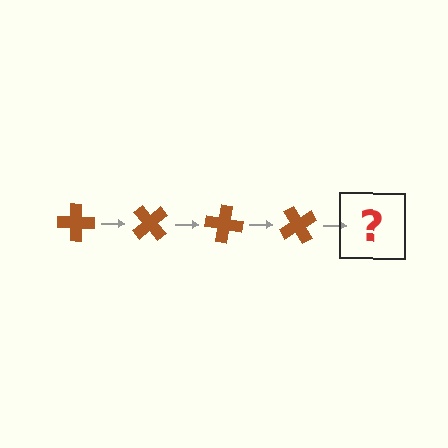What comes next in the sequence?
The next element should be a brown cross rotated 200 degrees.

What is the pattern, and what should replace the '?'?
The pattern is that the cross rotates 50 degrees each step. The '?' should be a brown cross rotated 200 degrees.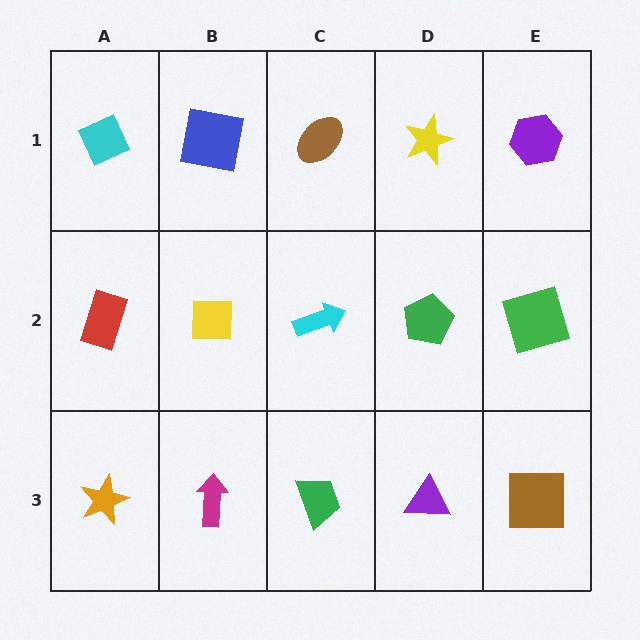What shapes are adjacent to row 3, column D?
A green pentagon (row 2, column D), a green trapezoid (row 3, column C), a brown square (row 3, column E).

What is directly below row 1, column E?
A green square.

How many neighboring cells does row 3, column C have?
3.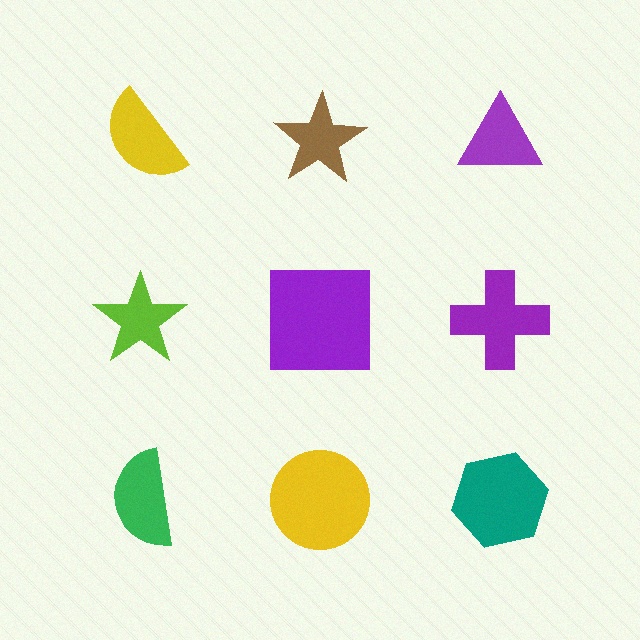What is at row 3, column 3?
A teal hexagon.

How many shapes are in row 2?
3 shapes.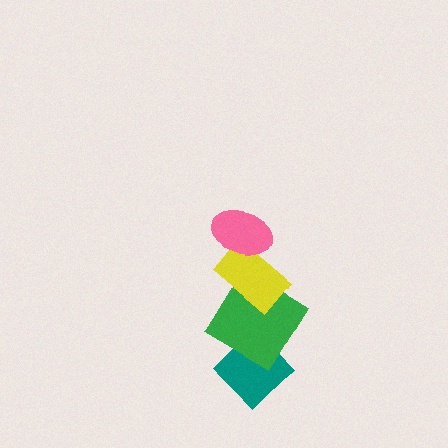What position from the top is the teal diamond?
The teal diamond is 4th from the top.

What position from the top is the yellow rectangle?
The yellow rectangle is 2nd from the top.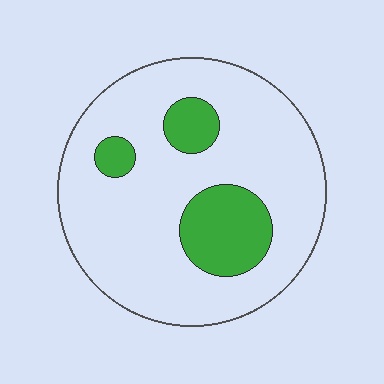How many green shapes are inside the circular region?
3.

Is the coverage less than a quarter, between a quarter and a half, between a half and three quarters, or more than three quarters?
Less than a quarter.